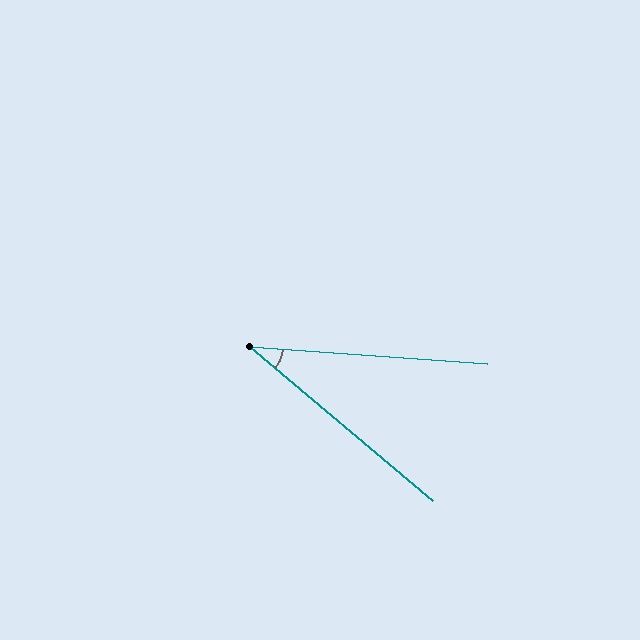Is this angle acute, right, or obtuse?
It is acute.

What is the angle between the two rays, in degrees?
Approximately 36 degrees.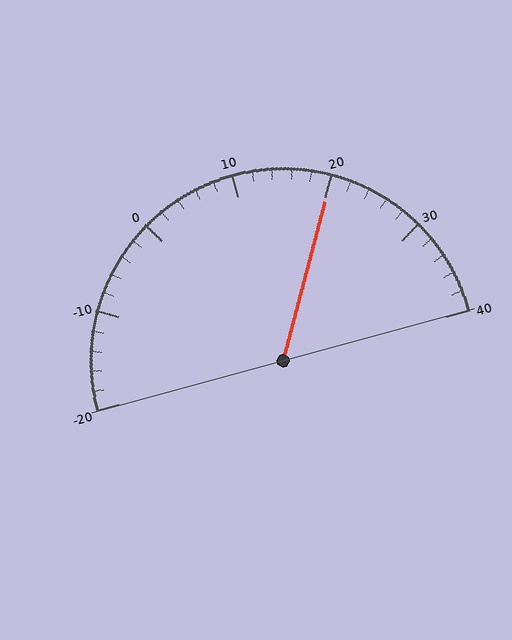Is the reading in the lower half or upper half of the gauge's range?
The reading is in the upper half of the range (-20 to 40).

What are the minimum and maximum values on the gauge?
The gauge ranges from -20 to 40.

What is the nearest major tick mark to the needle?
The nearest major tick mark is 20.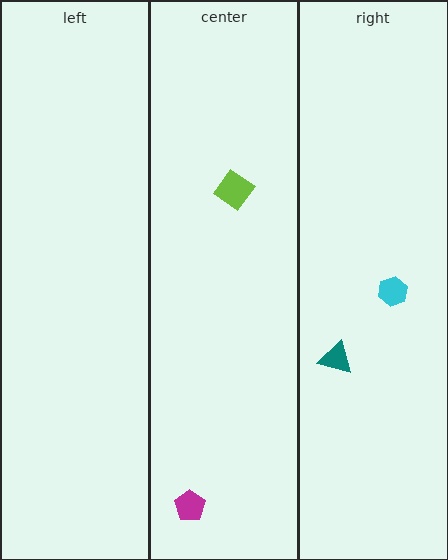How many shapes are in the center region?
2.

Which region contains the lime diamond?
The center region.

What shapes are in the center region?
The magenta pentagon, the lime diamond.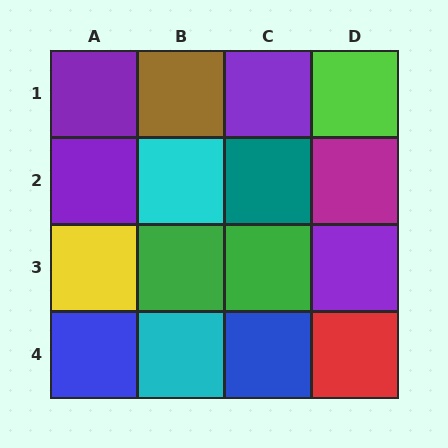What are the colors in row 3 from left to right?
Yellow, green, green, purple.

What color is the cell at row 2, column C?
Teal.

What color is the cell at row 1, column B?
Brown.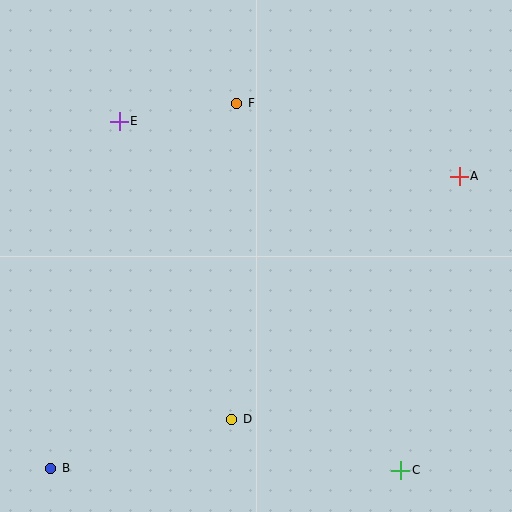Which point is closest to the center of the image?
Point F at (237, 103) is closest to the center.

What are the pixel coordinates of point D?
Point D is at (232, 419).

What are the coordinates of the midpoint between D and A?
The midpoint between D and A is at (346, 298).